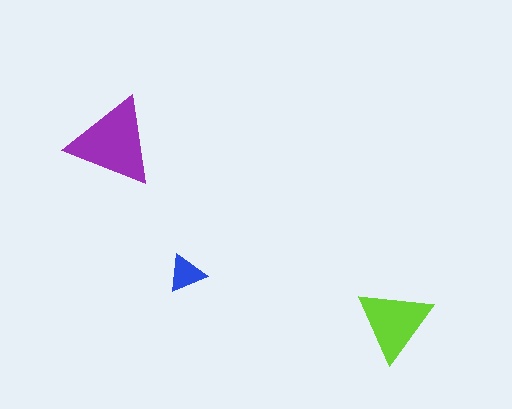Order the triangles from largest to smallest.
the purple one, the lime one, the blue one.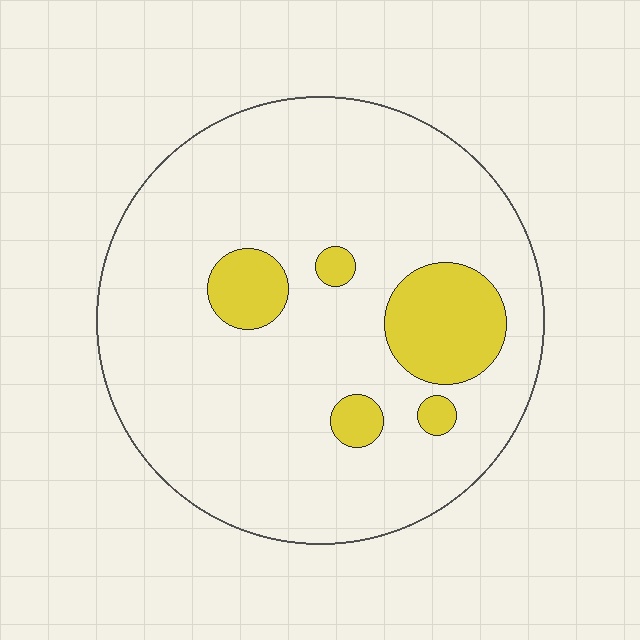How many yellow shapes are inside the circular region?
5.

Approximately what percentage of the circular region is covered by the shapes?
Approximately 15%.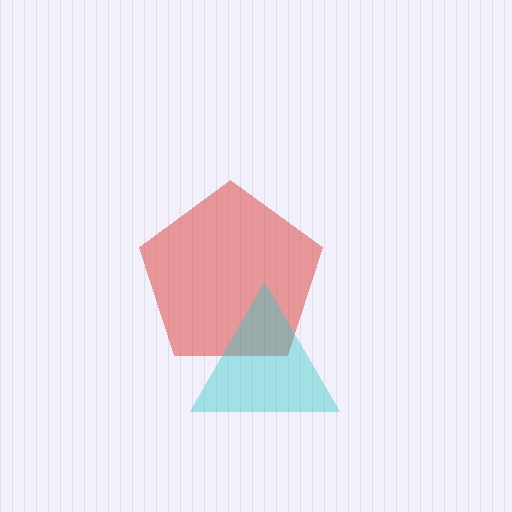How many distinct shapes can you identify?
There are 2 distinct shapes: a red pentagon, a cyan triangle.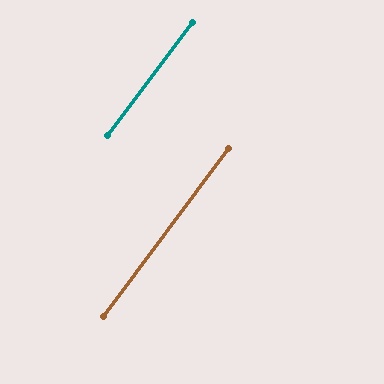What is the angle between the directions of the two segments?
Approximately 0 degrees.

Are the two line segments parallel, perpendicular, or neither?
Parallel — their directions differ by only 0.1°.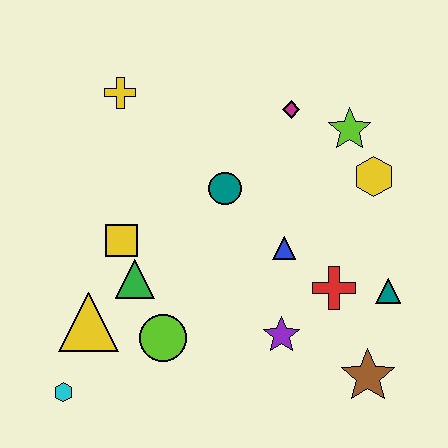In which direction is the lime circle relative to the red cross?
The lime circle is to the left of the red cross.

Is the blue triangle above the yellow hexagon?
No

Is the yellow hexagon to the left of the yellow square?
No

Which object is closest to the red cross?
The teal triangle is closest to the red cross.